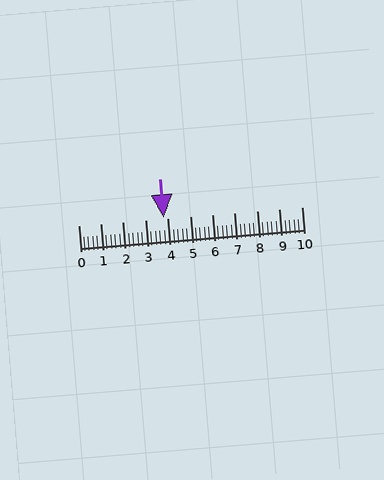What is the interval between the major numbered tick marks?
The major tick marks are spaced 1 units apart.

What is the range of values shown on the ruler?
The ruler shows values from 0 to 10.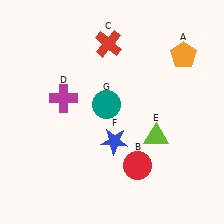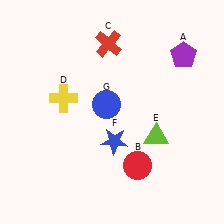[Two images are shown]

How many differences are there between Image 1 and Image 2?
There are 3 differences between the two images.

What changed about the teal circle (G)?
In Image 1, G is teal. In Image 2, it changed to blue.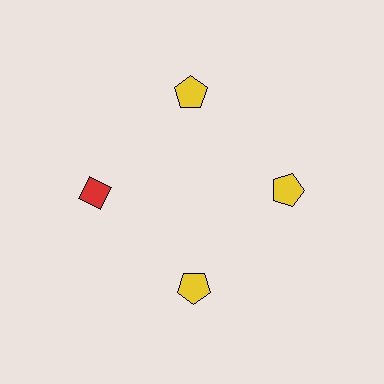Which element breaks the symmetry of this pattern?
The red diamond at roughly the 9 o'clock position breaks the symmetry. All other shapes are yellow pentagons.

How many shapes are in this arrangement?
There are 4 shapes arranged in a ring pattern.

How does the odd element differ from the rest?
It differs in both color (red instead of yellow) and shape (diamond instead of pentagon).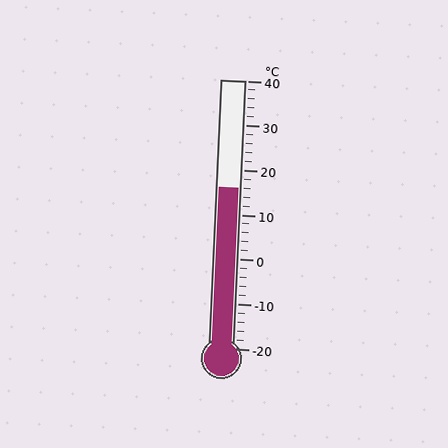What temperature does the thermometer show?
The thermometer shows approximately 16°C.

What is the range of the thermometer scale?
The thermometer scale ranges from -20°C to 40°C.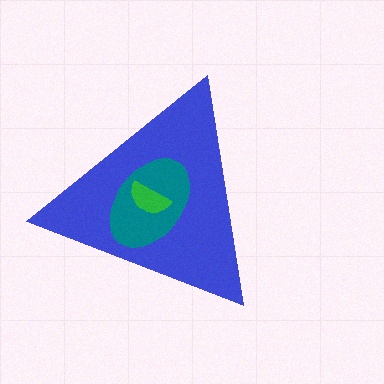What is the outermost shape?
The blue triangle.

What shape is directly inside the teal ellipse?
The green semicircle.